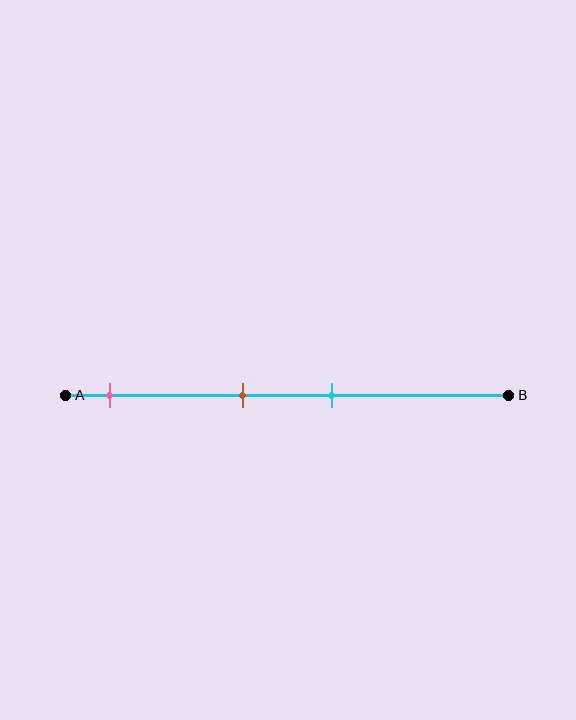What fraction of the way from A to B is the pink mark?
The pink mark is approximately 10% (0.1) of the way from A to B.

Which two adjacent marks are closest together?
The brown and cyan marks are the closest adjacent pair.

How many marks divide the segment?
There are 3 marks dividing the segment.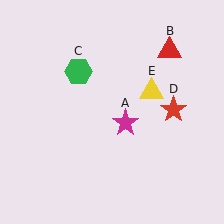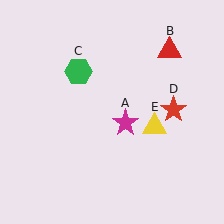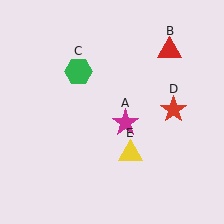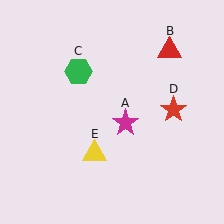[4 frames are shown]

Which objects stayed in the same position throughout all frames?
Magenta star (object A) and red triangle (object B) and green hexagon (object C) and red star (object D) remained stationary.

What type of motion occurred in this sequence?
The yellow triangle (object E) rotated clockwise around the center of the scene.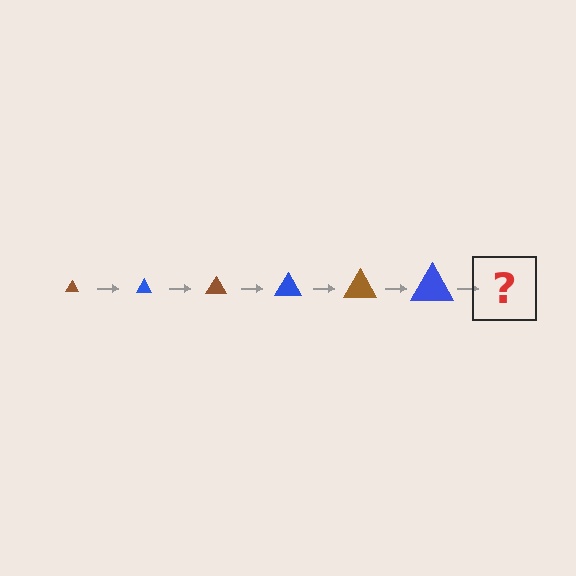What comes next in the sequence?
The next element should be a brown triangle, larger than the previous one.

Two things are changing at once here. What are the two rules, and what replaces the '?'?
The two rules are that the triangle grows larger each step and the color cycles through brown and blue. The '?' should be a brown triangle, larger than the previous one.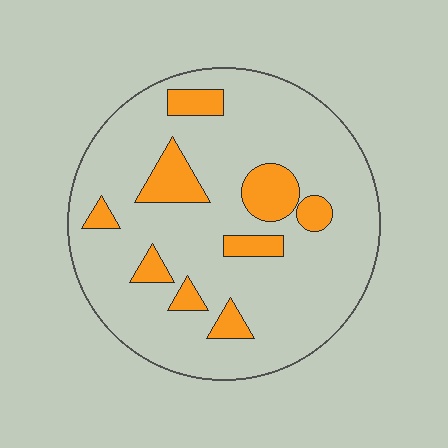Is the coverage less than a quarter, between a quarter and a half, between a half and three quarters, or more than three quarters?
Less than a quarter.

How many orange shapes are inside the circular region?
9.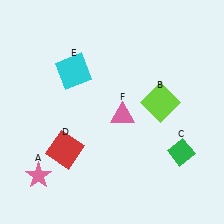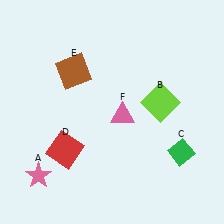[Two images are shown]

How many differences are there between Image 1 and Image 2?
There is 1 difference between the two images.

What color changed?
The square (E) changed from cyan in Image 1 to brown in Image 2.